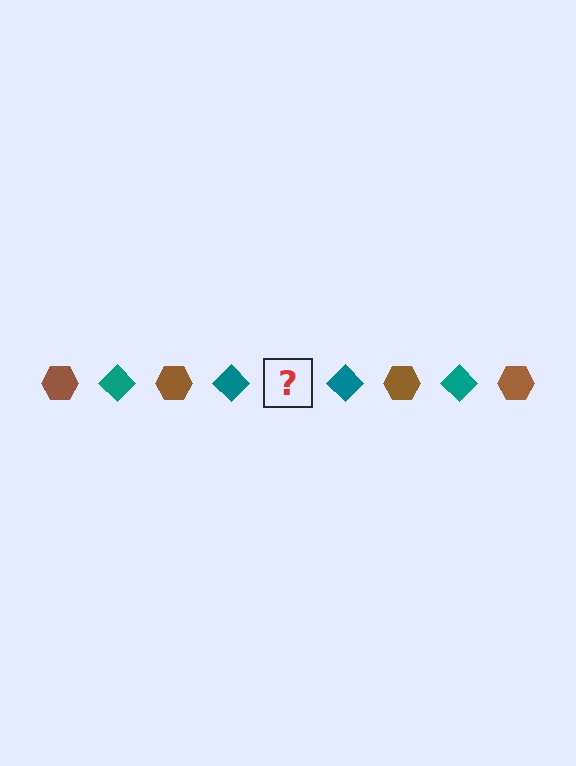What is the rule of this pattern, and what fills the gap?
The rule is that the pattern alternates between brown hexagon and teal diamond. The gap should be filled with a brown hexagon.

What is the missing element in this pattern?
The missing element is a brown hexagon.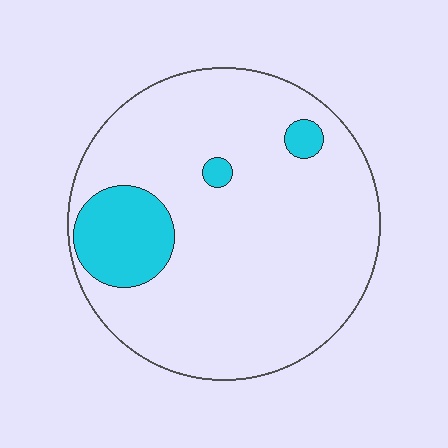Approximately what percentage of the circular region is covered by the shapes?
Approximately 15%.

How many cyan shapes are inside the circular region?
3.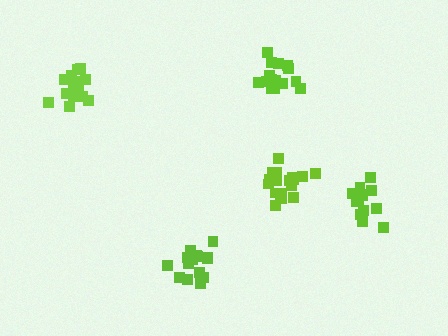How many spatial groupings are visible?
There are 5 spatial groupings.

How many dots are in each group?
Group 1: 15 dots, Group 2: 17 dots, Group 3: 16 dots, Group 4: 20 dots, Group 5: 15 dots (83 total).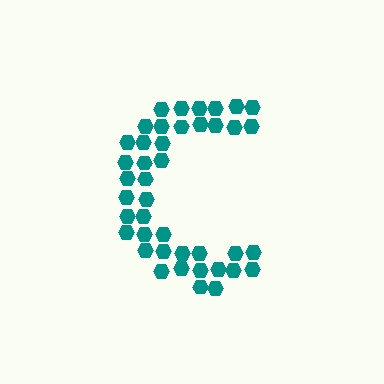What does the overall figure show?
The overall figure shows the letter C.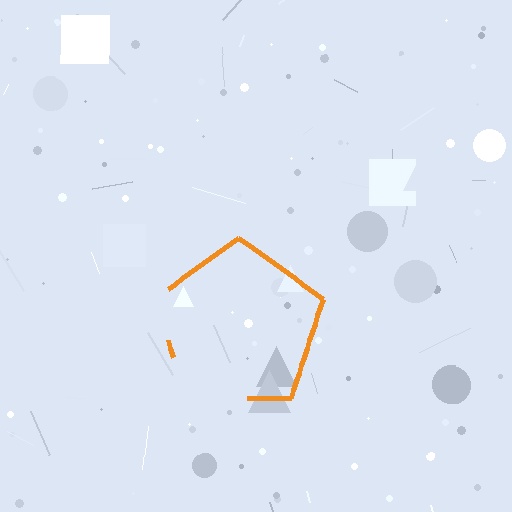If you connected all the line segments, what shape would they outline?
They would outline a pentagon.